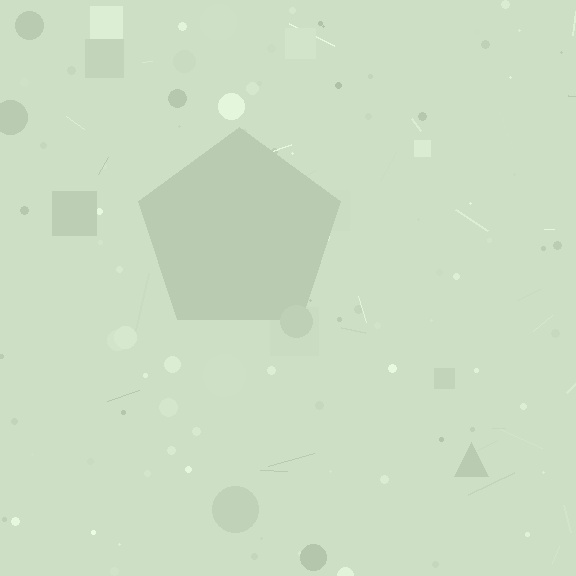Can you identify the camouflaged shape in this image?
The camouflaged shape is a pentagon.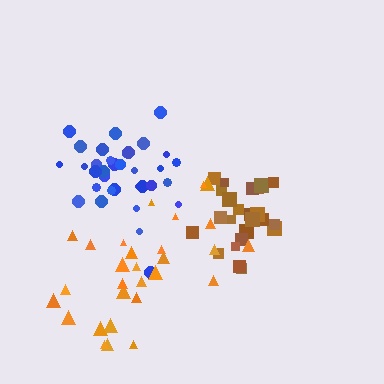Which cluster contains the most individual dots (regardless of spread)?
Blue (34).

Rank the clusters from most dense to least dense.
brown, blue, orange.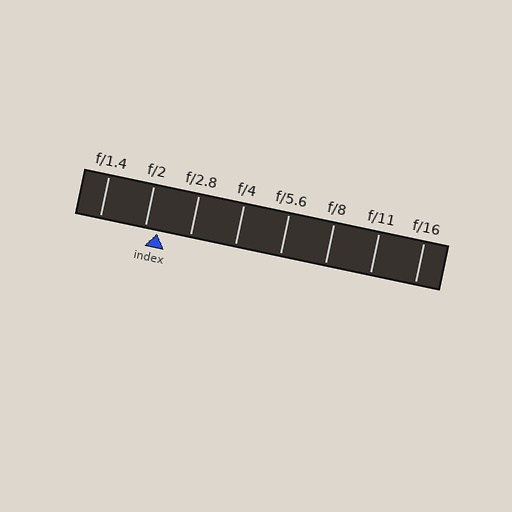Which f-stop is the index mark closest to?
The index mark is closest to f/2.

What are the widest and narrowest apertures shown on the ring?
The widest aperture shown is f/1.4 and the narrowest is f/16.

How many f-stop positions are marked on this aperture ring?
There are 8 f-stop positions marked.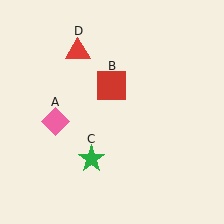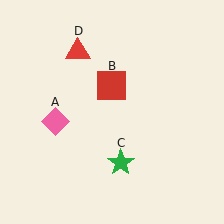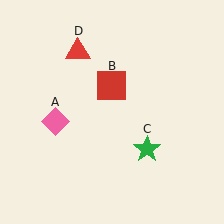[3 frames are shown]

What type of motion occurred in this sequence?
The green star (object C) rotated counterclockwise around the center of the scene.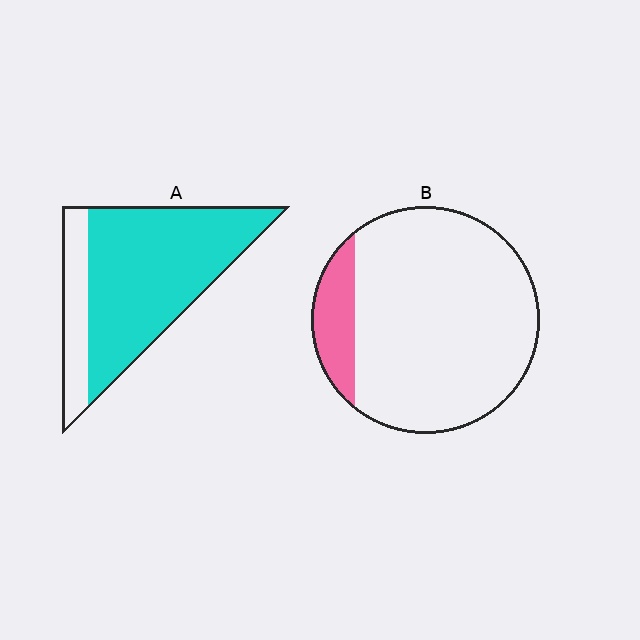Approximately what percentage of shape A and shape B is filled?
A is approximately 80% and B is approximately 15%.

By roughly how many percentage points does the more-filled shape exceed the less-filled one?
By roughly 65 percentage points (A over B).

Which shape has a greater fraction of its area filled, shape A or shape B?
Shape A.